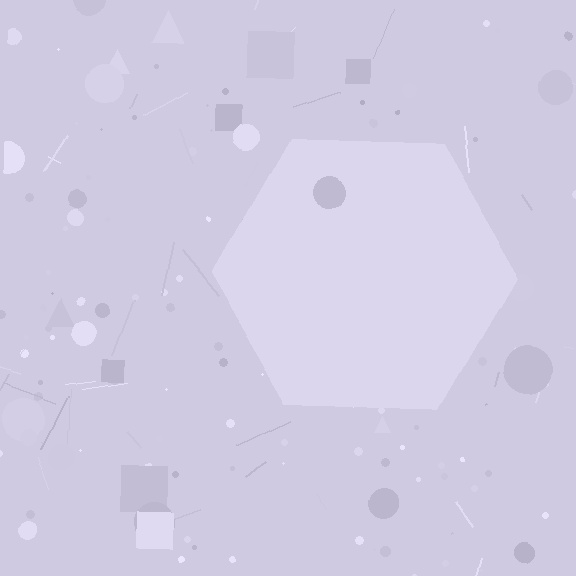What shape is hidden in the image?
A hexagon is hidden in the image.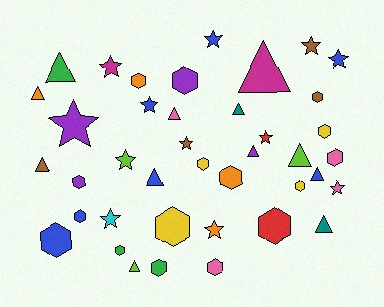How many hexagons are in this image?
There are 16 hexagons.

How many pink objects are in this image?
There are 4 pink objects.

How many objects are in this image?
There are 40 objects.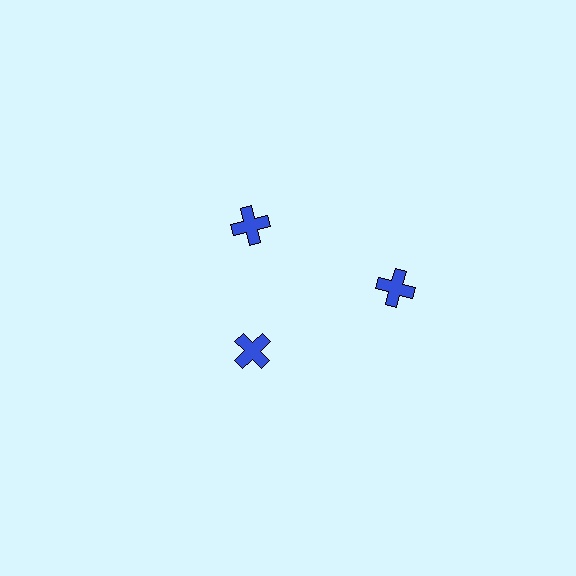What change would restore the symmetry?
The symmetry would be restored by moving it inward, back onto the ring so that all 3 crosses sit at equal angles and equal distance from the center.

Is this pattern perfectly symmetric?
No. The 3 blue crosses are arranged in a ring, but one element near the 3 o'clock position is pushed outward from the center, breaking the 3-fold rotational symmetry.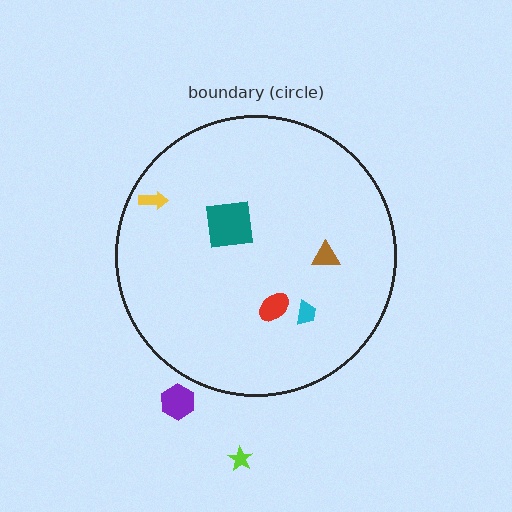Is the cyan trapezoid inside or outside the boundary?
Inside.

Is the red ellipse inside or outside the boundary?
Inside.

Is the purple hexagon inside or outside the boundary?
Outside.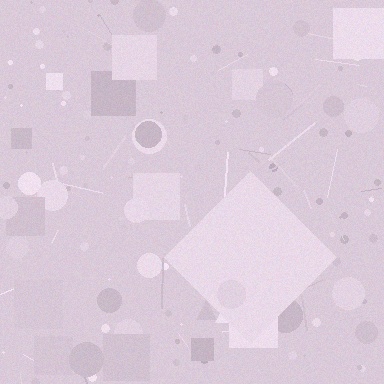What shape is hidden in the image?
A diamond is hidden in the image.